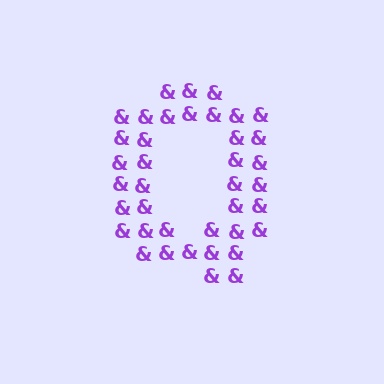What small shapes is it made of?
It is made of small ampersands.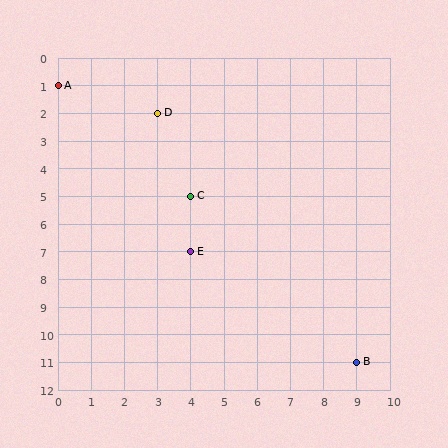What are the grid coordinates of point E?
Point E is at grid coordinates (4, 7).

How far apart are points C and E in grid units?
Points C and E are 2 rows apart.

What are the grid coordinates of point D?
Point D is at grid coordinates (3, 2).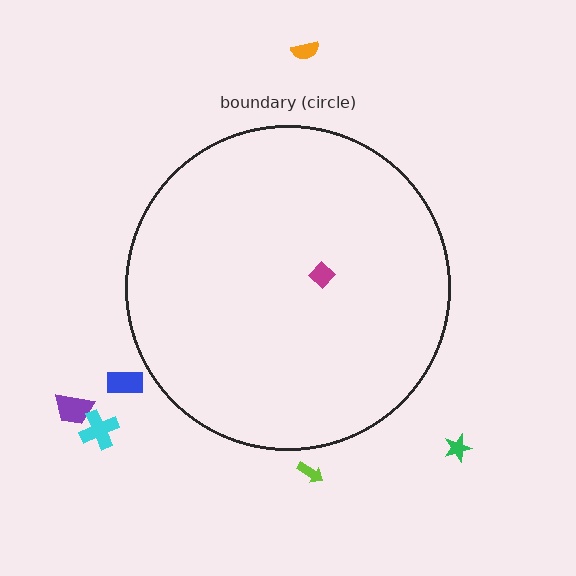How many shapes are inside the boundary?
1 inside, 6 outside.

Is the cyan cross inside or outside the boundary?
Outside.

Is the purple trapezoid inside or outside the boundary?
Outside.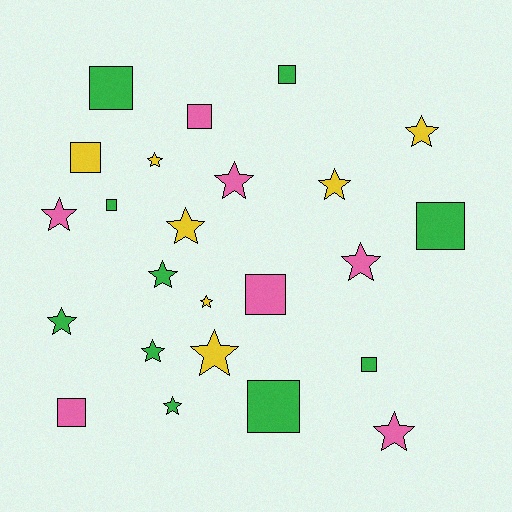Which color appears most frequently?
Green, with 10 objects.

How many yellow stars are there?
There are 6 yellow stars.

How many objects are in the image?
There are 24 objects.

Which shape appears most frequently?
Star, with 14 objects.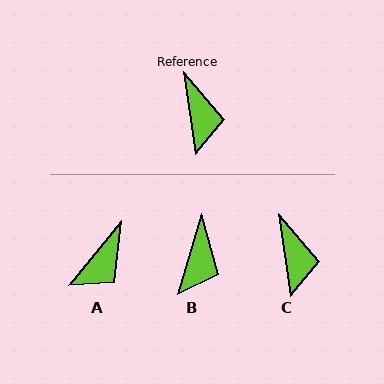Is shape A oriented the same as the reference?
No, it is off by about 47 degrees.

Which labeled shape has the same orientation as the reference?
C.